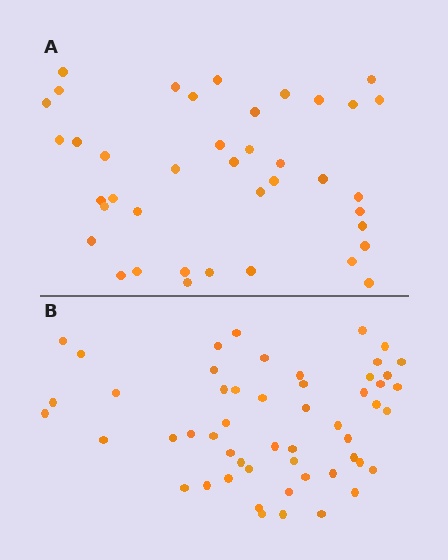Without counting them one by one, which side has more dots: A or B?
Region B (the bottom region) has more dots.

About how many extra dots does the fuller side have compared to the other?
Region B has approximately 15 more dots than region A.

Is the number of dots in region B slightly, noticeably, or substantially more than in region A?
Region B has noticeably more, but not dramatically so. The ratio is roughly 1.3 to 1.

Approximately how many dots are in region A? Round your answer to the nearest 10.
About 40 dots.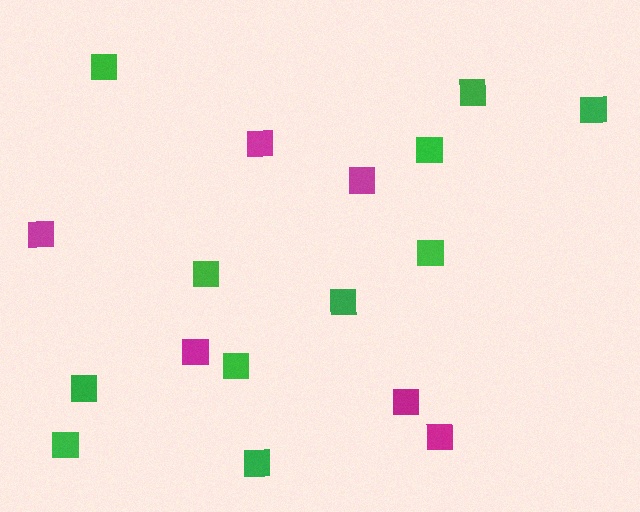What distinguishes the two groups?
There are 2 groups: one group of green squares (11) and one group of magenta squares (6).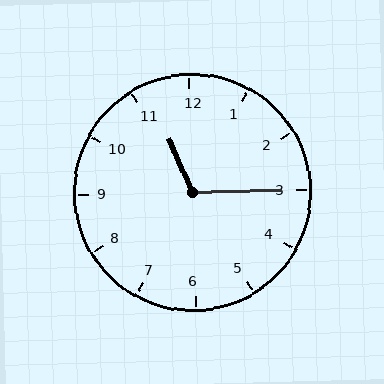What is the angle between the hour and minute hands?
Approximately 112 degrees.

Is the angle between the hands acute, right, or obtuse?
It is obtuse.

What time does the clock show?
11:15.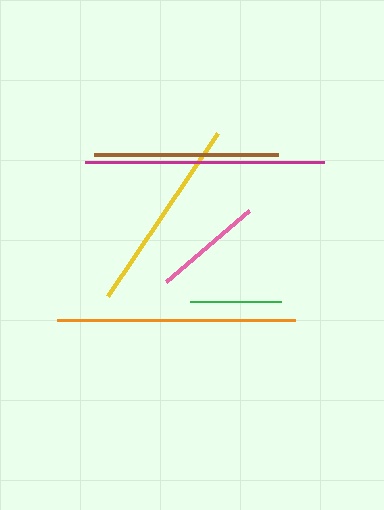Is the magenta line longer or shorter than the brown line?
The magenta line is longer than the brown line.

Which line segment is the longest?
The magenta line is the longest at approximately 240 pixels.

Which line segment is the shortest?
The green line is the shortest at approximately 91 pixels.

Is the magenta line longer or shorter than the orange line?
The magenta line is longer than the orange line.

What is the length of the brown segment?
The brown segment is approximately 183 pixels long.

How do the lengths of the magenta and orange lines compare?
The magenta and orange lines are approximately the same length.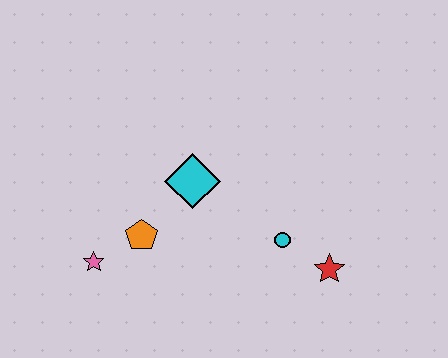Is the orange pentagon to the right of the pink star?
Yes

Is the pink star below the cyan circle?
Yes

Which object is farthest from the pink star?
The red star is farthest from the pink star.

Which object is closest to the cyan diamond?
The orange pentagon is closest to the cyan diamond.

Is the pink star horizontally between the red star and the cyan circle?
No